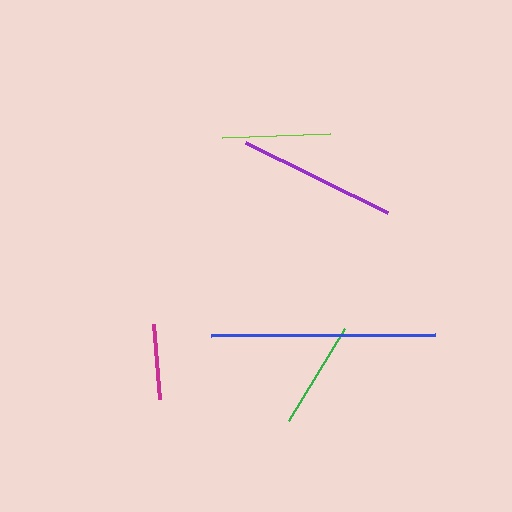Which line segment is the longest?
The blue line is the longest at approximately 224 pixels.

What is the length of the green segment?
The green segment is approximately 109 pixels long.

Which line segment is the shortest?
The magenta line is the shortest at approximately 75 pixels.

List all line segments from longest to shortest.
From longest to shortest: blue, purple, green, lime, magenta.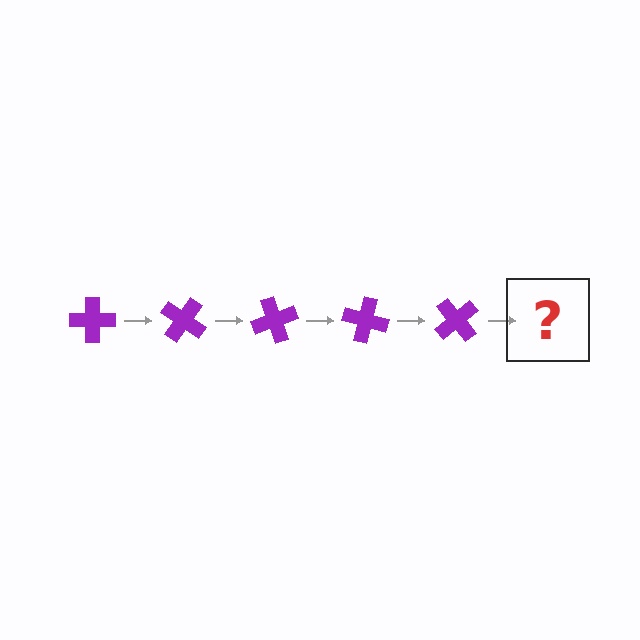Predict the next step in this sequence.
The next step is a purple cross rotated 175 degrees.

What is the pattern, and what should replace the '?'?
The pattern is that the cross rotates 35 degrees each step. The '?' should be a purple cross rotated 175 degrees.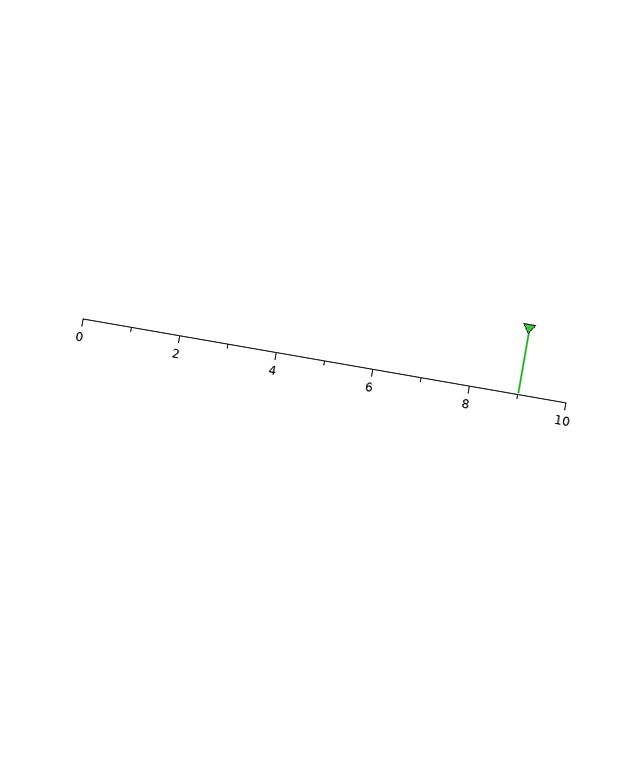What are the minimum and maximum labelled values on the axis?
The axis runs from 0 to 10.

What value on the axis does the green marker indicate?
The marker indicates approximately 9.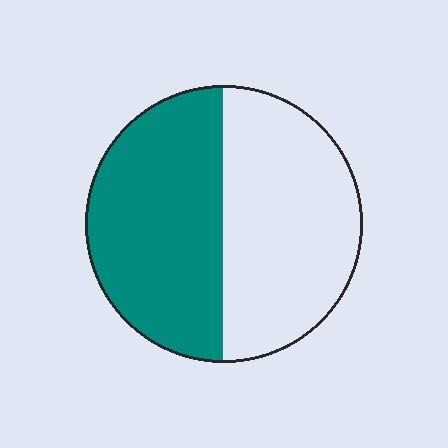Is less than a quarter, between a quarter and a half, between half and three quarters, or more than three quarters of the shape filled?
Between a quarter and a half.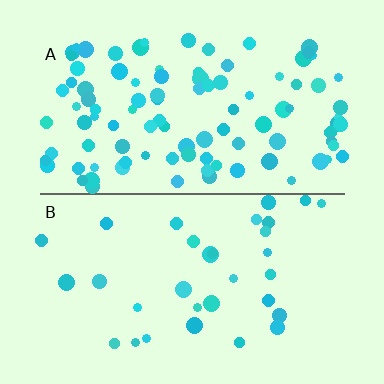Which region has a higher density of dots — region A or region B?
A (the top).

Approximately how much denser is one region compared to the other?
Approximately 3.1× — region A over region B.